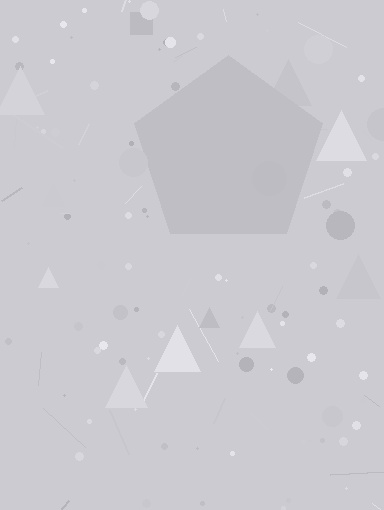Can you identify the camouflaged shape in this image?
The camouflaged shape is a pentagon.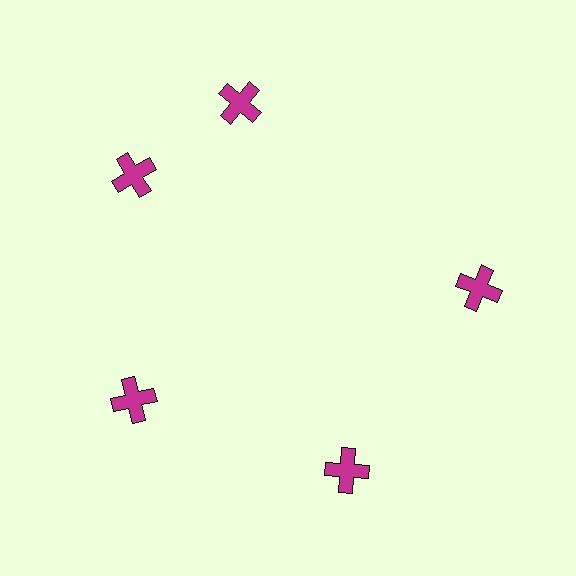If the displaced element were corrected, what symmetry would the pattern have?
It would have 5-fold rotational symmetry — the pattern would map onto itself every 72 degrees.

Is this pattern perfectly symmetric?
No. The 5 magenta crosses are arranged in a ring, but one element near the 1 o'clock position is rotated out of alignment along the ring, breaking the 5-fold rotational symmetry.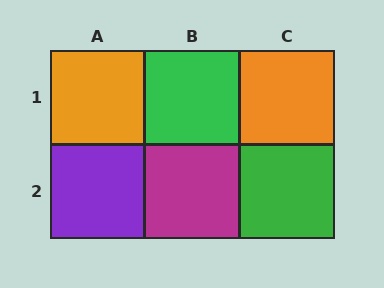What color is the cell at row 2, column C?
Green.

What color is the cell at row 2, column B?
Magenta.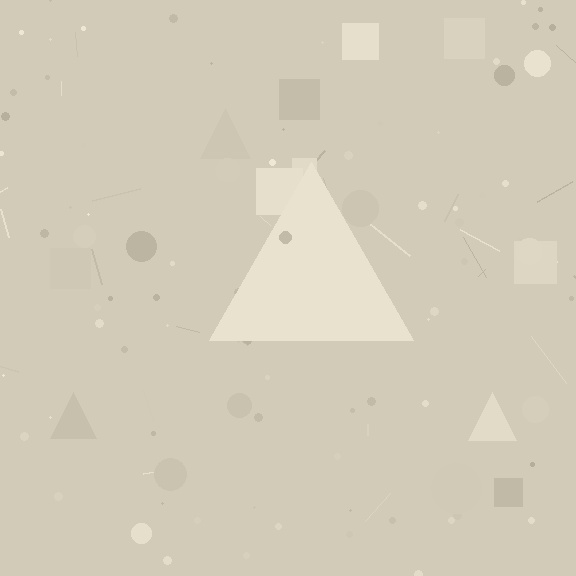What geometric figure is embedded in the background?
A triangle is embedded in the background.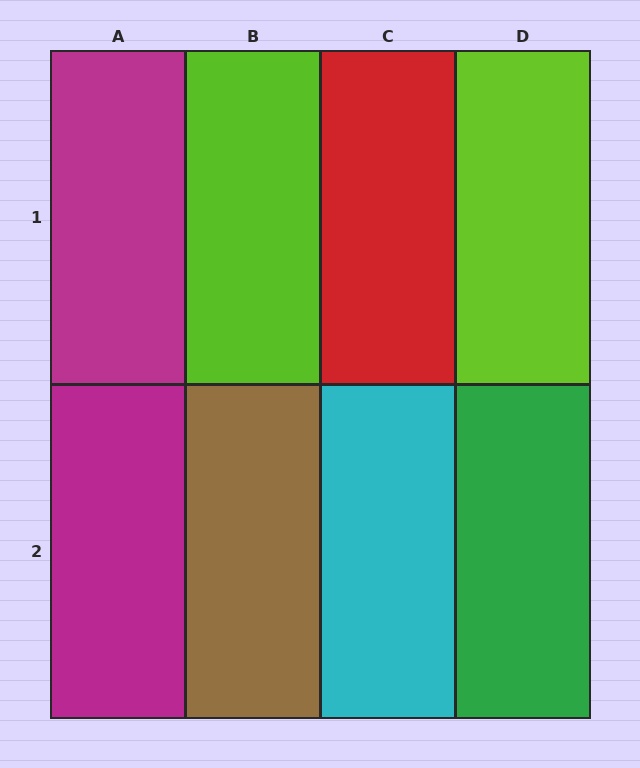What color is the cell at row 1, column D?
Lime.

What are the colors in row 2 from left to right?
Magenta, brown, cyan, green.